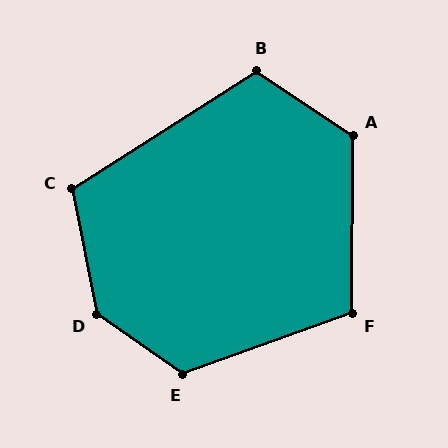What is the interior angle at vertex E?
Approximately 125 degrees (obtuse).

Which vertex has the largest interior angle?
D, at approximately 136 degrees.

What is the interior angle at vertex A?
Approximately 123 degrees (obtuse).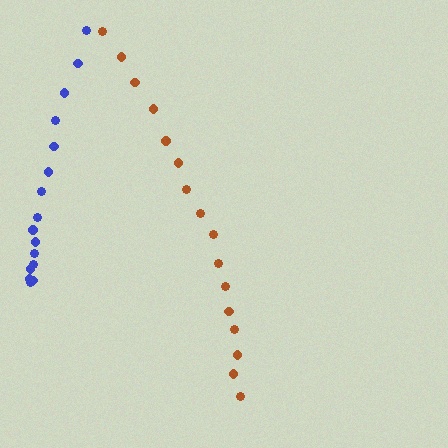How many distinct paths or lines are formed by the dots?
There are 2 distinct paths.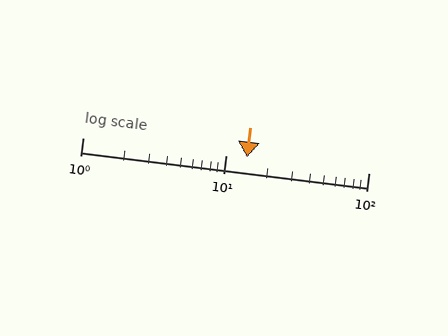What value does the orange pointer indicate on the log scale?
The pointer indicates approximately 14.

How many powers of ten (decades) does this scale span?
The scale spans 2 decades, from 1 to 100.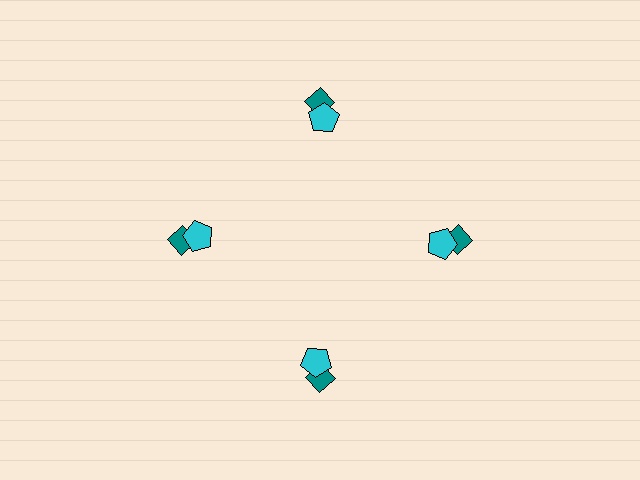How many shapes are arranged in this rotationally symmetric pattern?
There are 8 shapes, arranged in 4 groups of 2.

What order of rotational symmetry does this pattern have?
This pattern has 4-fold rotational symmetry.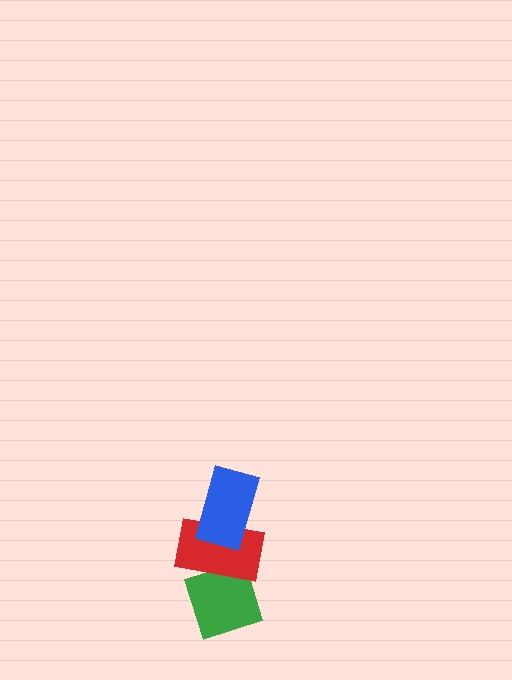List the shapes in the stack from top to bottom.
From top to bottom: the blue rectangle, the red rectangle, the green diamond.